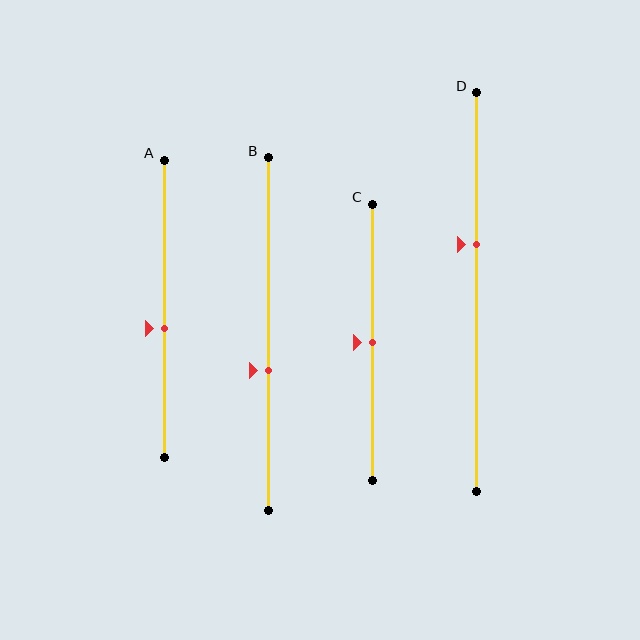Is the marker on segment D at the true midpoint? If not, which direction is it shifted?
No, the marker on segment D is shifted upward by about 12% of the segment length.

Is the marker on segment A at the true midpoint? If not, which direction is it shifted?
No, the marker on segment A is shifted downward by about 7% of the segment length.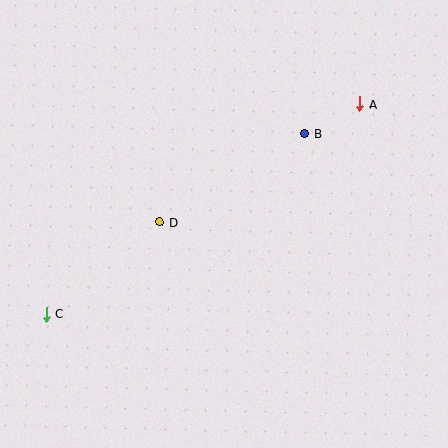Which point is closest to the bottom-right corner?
Point B is closest to the bottom-right corner.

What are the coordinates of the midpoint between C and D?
The midpoint between C and D is at (103, 268).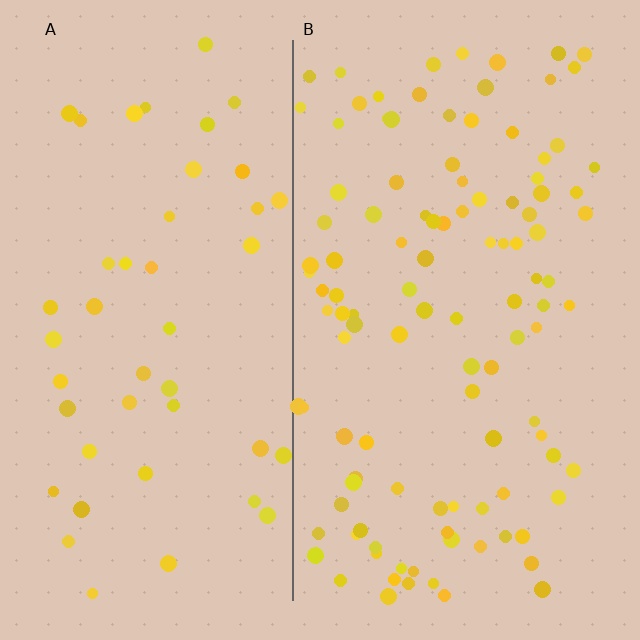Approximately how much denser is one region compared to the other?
Approximately 2.4× — region B over region A.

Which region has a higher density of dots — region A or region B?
B (the right).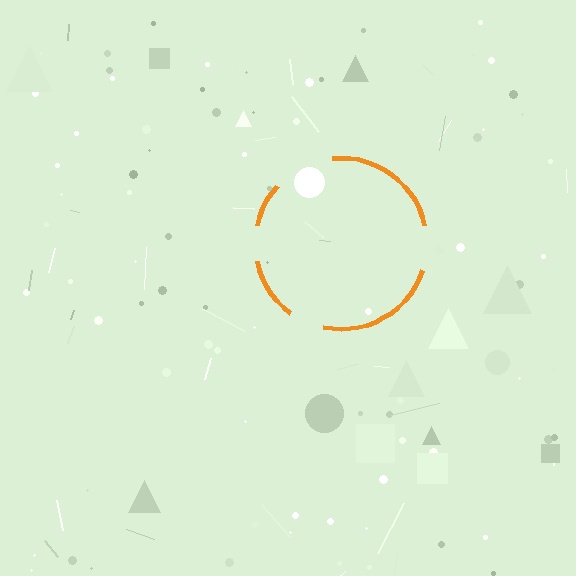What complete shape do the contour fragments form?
The contour fragments form a circle.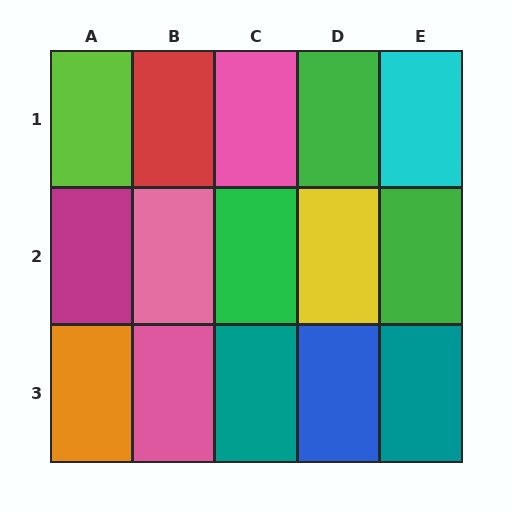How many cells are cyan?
1 cell is cyan.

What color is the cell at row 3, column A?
Orange.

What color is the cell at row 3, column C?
Teal.